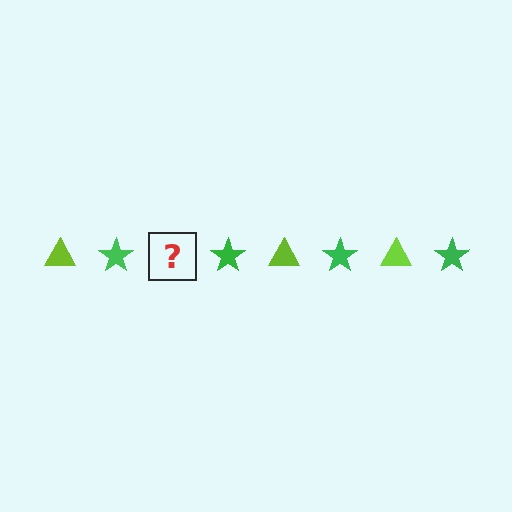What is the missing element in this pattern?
The missing element is a lime triangle.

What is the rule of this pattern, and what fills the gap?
The rule is that the pattern alternates between lime triangle and green star. The gap should be filled with a lime triangle.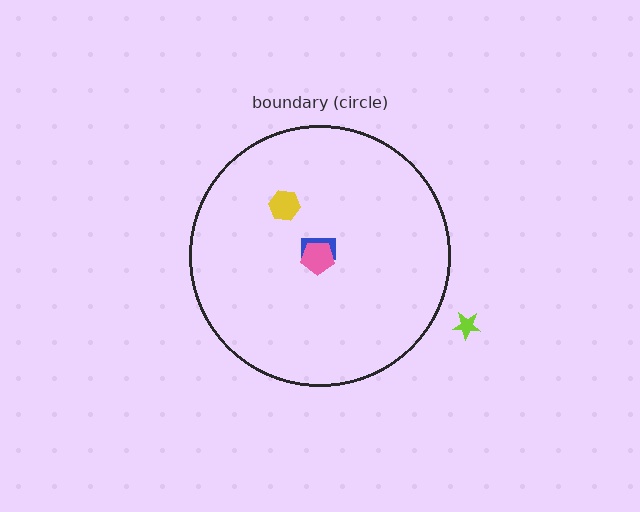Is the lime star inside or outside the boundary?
Outside.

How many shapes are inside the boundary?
3 inside, 1 outside.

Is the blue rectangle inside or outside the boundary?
Inside.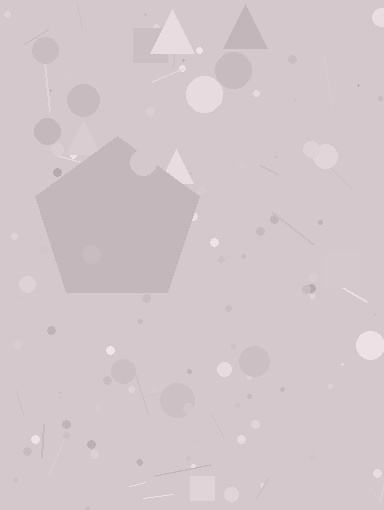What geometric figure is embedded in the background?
A pentagon is embedded in the background.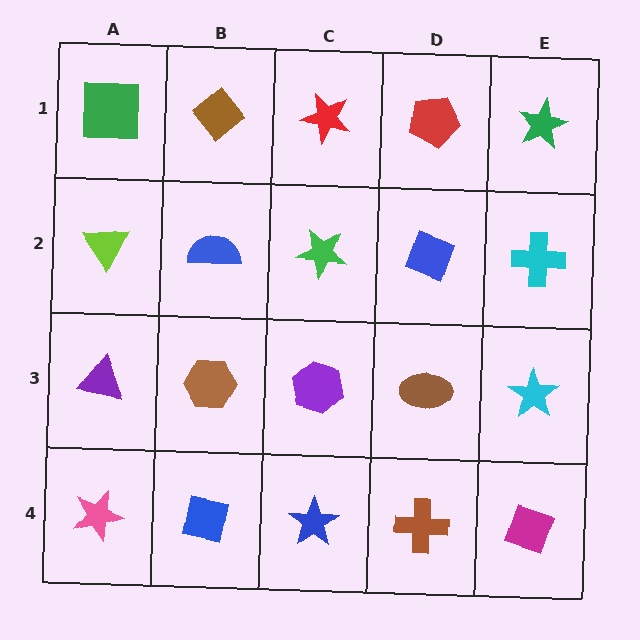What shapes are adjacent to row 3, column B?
A blue semicircle (row 2, column B), a blue square (row 4, column B), a purple triangle (row 3, column A), a purple hexagon (row 3, column C).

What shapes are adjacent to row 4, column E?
A cyan star (row 3, column E), a brown cross (row 4, column D).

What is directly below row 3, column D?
A brown cross.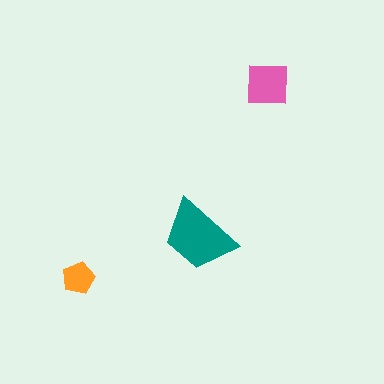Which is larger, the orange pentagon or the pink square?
The pink square.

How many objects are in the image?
There are 3 objects in the image.